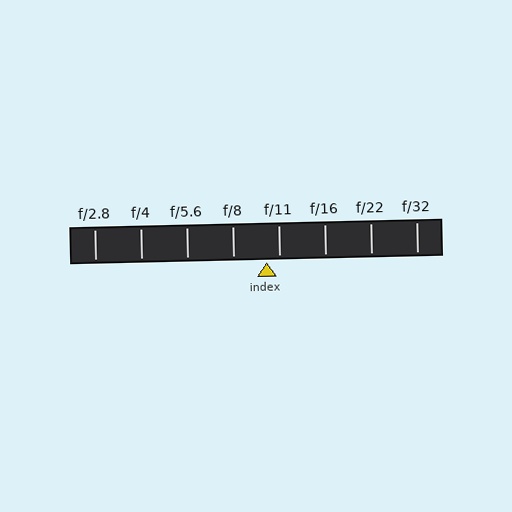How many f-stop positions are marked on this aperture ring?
There are 8 f-stop positions marked.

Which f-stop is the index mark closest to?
The index mark is closest to f/11.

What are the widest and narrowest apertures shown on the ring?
The widest aperture shown is f/2.8 and the narrowest is f/32.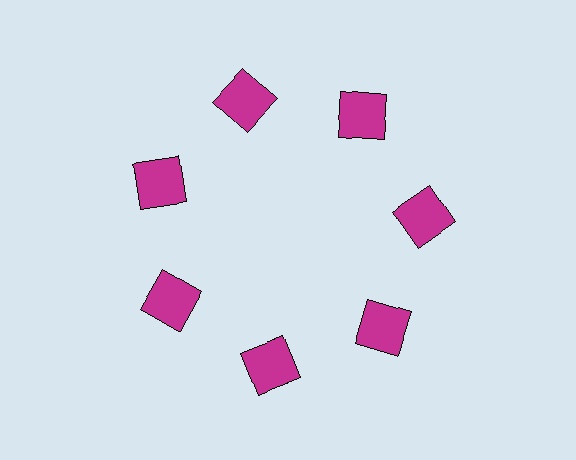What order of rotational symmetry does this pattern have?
This pattern has 7-fold rotational symmetry.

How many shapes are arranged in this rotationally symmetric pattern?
There are 7 shapes, arranged in 7 groups of 1.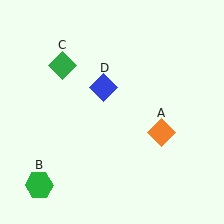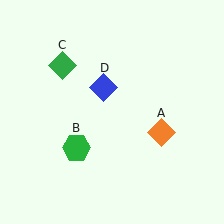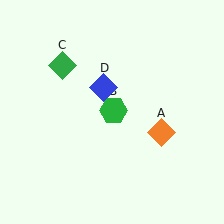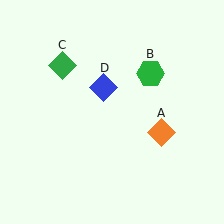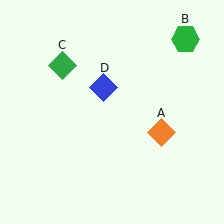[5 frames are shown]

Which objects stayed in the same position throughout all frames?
Orange diamond (object A) and green diamond (object C) and blue diamond (object D) remained stationary.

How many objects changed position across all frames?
1 object changed position: green hexagon (object B).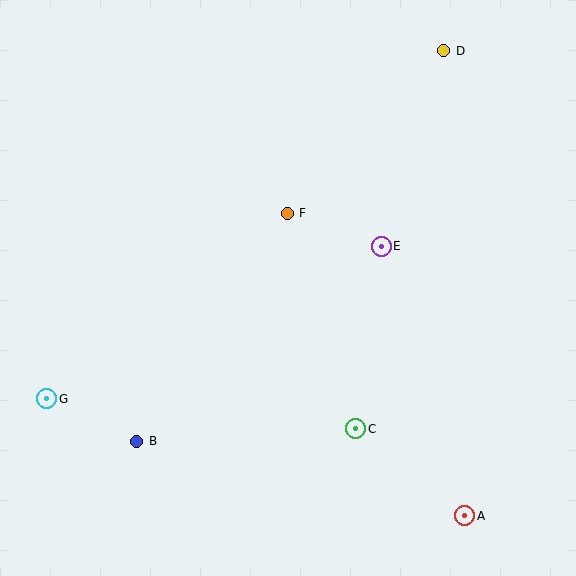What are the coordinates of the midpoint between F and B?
The midpoint between F and B is at (212, 327).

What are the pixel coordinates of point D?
Point D is at (444, 51).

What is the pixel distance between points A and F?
The distance between A and F is 351 pixels.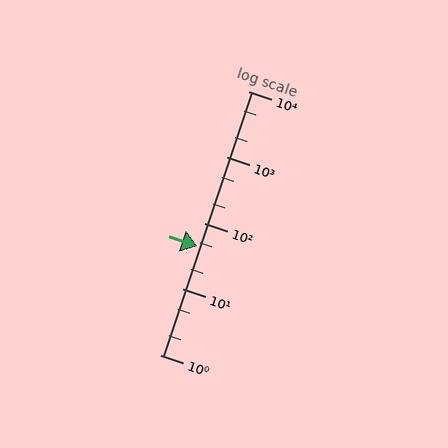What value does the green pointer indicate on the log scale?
The pointer indicates approximately 45.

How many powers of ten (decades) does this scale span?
The scale spans 4 decades, from 1 to 10000.